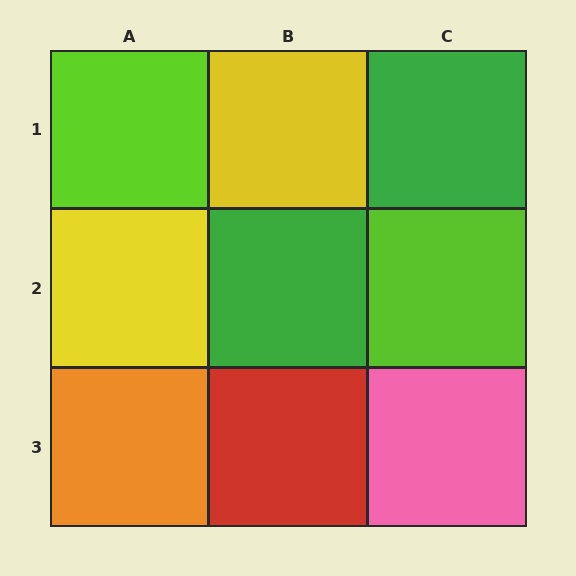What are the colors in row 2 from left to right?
Yellow, green, lime.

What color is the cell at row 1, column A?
Lime.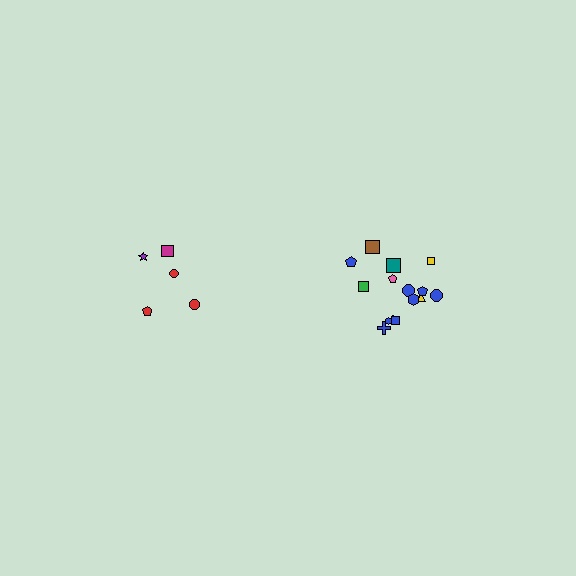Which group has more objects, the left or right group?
The right group.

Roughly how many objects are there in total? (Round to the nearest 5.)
Roughly 20 objects in total.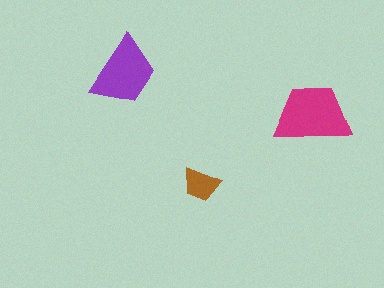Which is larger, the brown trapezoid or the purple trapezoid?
The purple one.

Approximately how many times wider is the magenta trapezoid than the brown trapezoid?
About 2 times wider.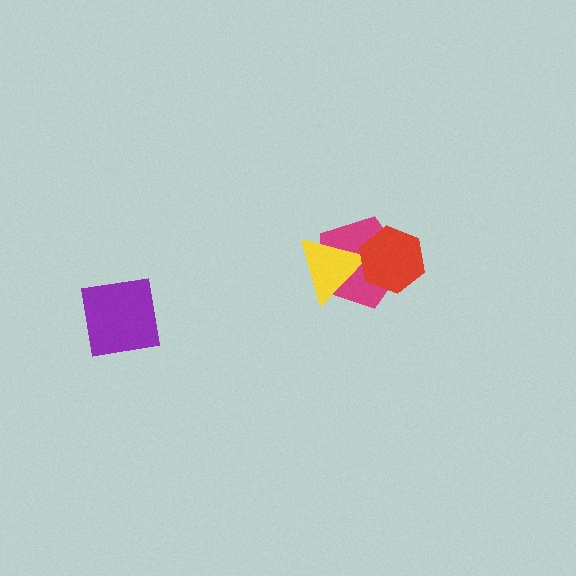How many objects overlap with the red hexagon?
2 objects overlap with the red hexagon.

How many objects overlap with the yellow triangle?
2 objects overlap with the yellow triangle.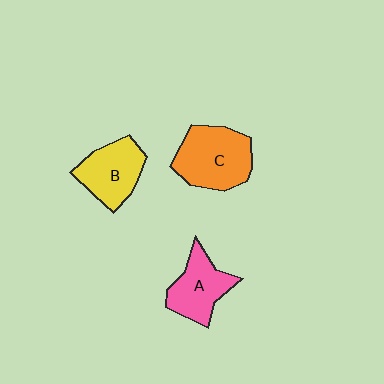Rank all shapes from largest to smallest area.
From largest to smallest: C (orange), B (yellow), A (pink).